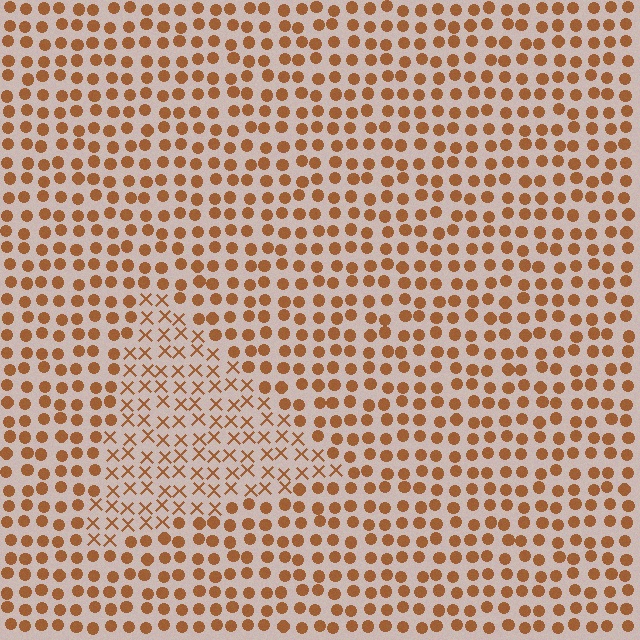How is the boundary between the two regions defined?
The boundary is defined by a change in element shape: X marks inside vs. circles outside. All elements share the same color and spacing.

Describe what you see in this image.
The image is filled with small brown elements arranged in a uniform grid. A triangle-shaped region contains X marks, while the surrounding area contains circles. The boundary is defined purely by the change in element shape.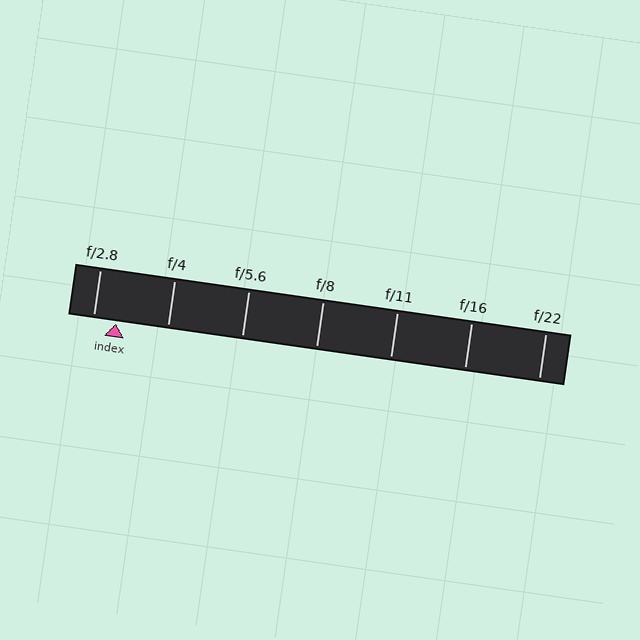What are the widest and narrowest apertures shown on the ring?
The widest aperture shown is f/2.8 and the narrowest is f/22.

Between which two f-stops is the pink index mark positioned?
The index mark is between f/2.8 and f/4.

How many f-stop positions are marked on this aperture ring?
There are 7 f-stop positions marked.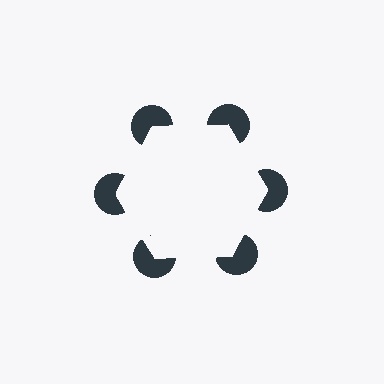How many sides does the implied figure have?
6 sides.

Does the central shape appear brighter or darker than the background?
It typically appears slightly brighter than the background, even though no actual brightness change is drawn.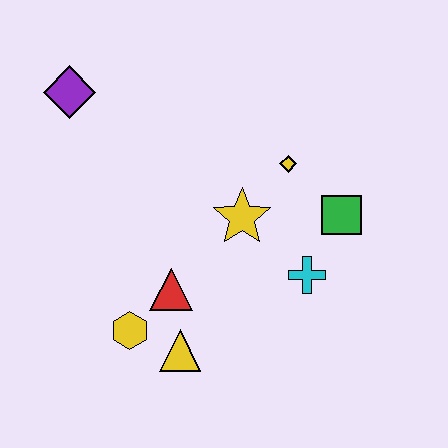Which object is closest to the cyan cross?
The green square is closest to the cyan cross.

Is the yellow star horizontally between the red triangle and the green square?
Yes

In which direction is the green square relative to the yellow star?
The green square is to the right of the yellow star.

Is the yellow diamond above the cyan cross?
Yes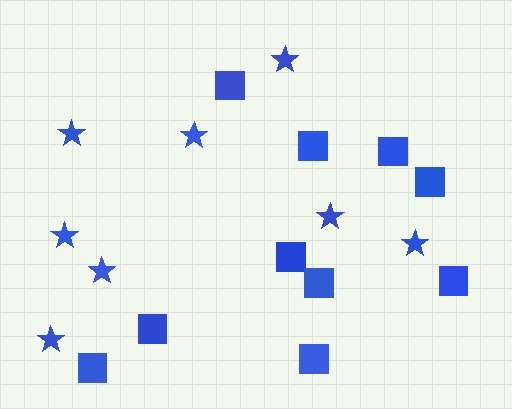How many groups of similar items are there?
There are 2 groups: one group of stars (8) and one group of squares (10).